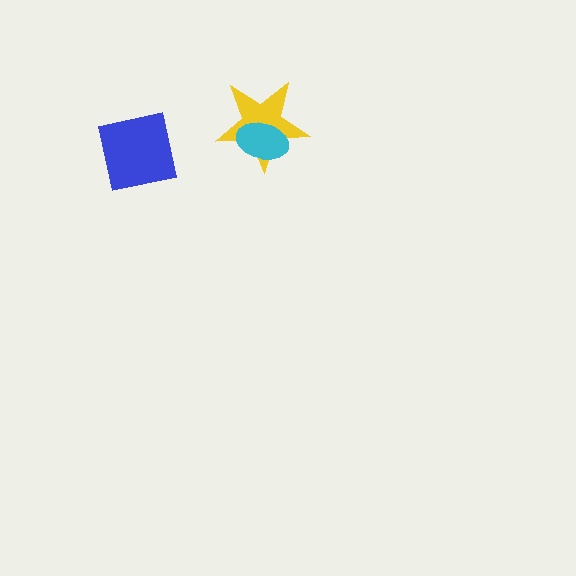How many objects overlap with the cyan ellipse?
1 object overlaps with the cyan ellipse.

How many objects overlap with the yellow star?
1 object overlaps with the yellow star.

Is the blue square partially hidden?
No, no other shape covers it.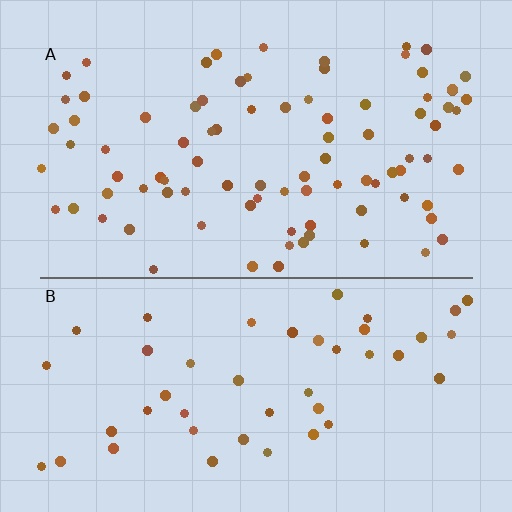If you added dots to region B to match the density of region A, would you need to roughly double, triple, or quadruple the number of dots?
Approximately double.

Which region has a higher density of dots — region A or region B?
A (the top).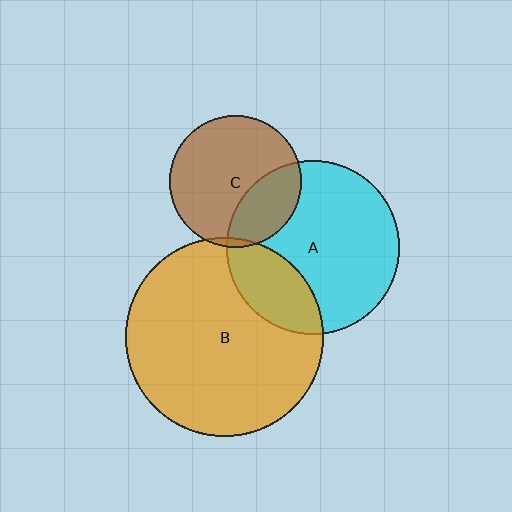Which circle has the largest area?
Circle B (orange).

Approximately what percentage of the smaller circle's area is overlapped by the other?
Approximately 30%.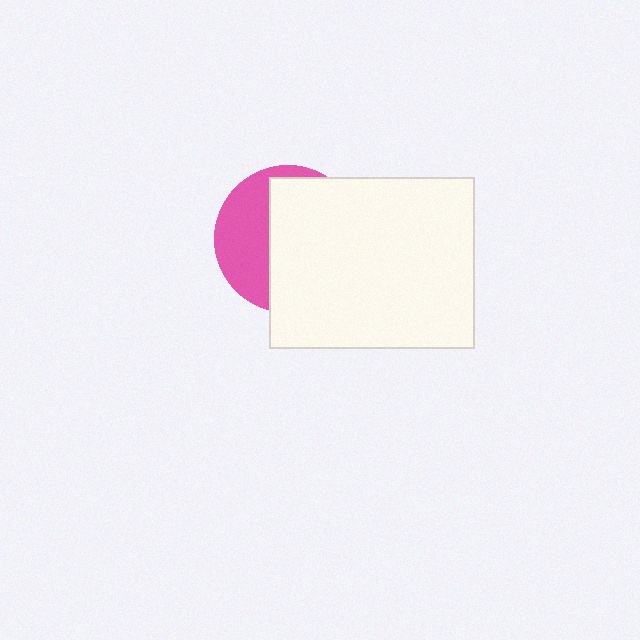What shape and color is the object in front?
The object in front is a white rectangle.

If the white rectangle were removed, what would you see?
You would see the complete pink circle.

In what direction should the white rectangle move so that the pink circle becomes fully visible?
The white rectangle should move right. That is the shortest direction to clear the overlap and leave the pink circle fully visible.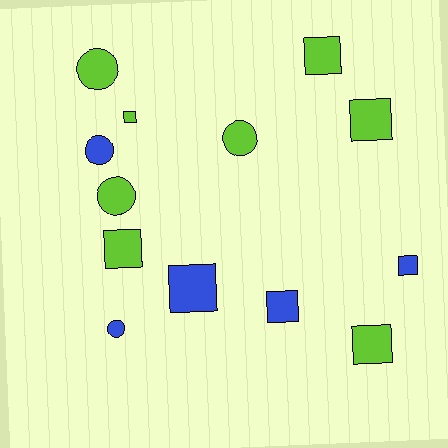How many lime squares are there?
There are 5 lime squares.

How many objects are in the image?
There are 13 objects.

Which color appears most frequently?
Lime, with 8 objects.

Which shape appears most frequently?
Square, with 8 objects.